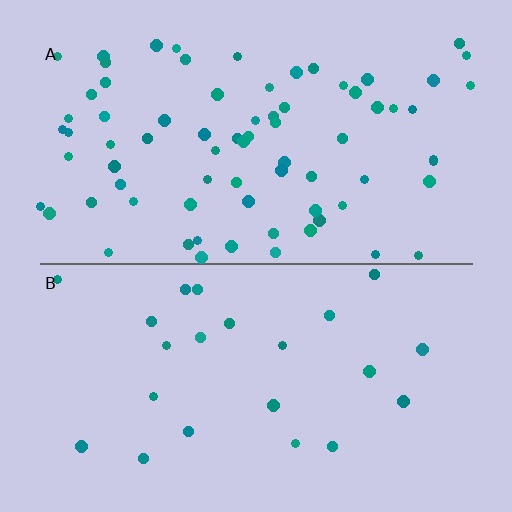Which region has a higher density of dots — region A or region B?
A (the top).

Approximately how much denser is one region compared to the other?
Approximately 3.3× — region A over region B.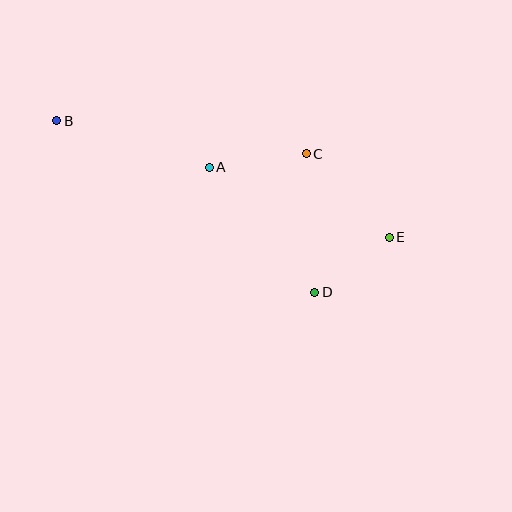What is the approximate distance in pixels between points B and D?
The distance between B and D is approximately 310 pixels.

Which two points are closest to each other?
Points D and E are closest to each other.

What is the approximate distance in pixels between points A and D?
The distance between A and D is approximately 163 pixels.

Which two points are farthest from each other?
Points B and E are farthest from each other.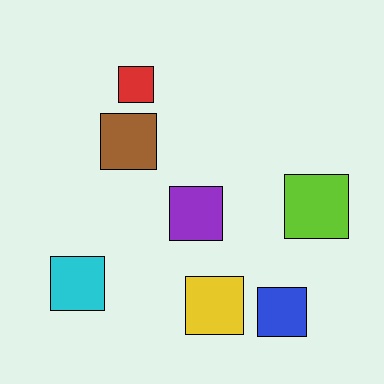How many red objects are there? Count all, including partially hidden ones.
There is 1 red object.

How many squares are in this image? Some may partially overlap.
There are 7 squares.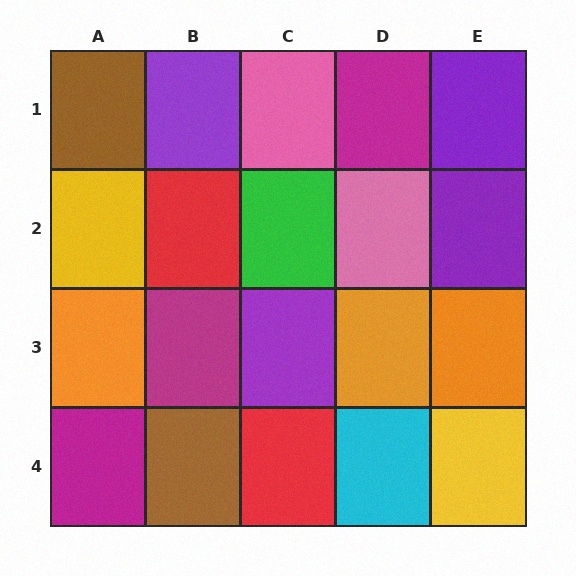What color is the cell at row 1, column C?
Pink.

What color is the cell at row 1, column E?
Purple.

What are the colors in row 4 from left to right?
Magenta, brown, red, cyan, yellow.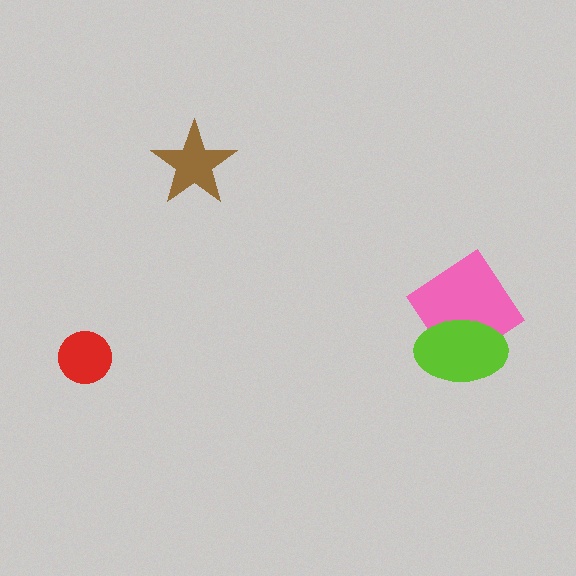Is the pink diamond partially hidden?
Yes, it is partially covered by another shape.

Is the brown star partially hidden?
No, no other shape covers it.